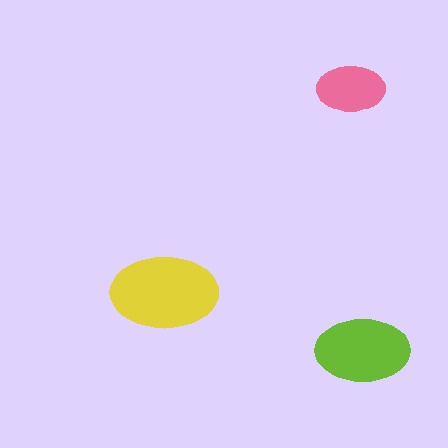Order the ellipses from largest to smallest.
the yellow one, the lime one, the pink one.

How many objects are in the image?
There are 3 objects in the image.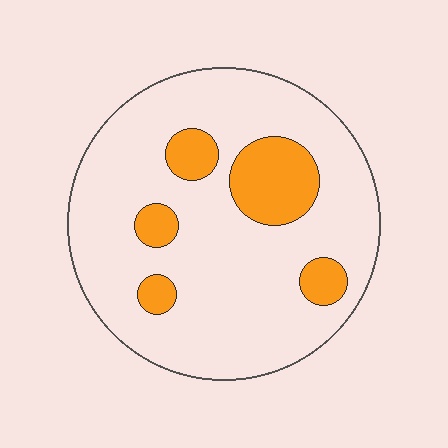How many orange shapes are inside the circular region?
5.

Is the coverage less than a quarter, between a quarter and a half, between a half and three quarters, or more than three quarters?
Less than a quarter.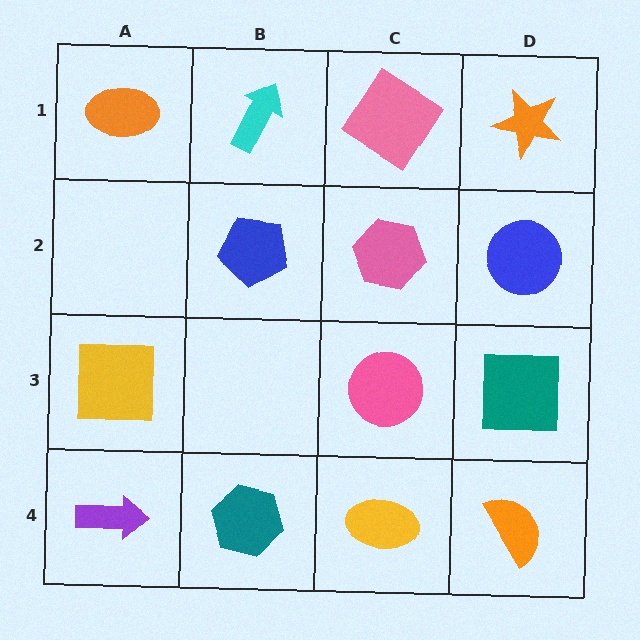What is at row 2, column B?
A blue pentagon.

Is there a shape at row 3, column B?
No, that cell is empty.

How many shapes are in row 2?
3 shapes.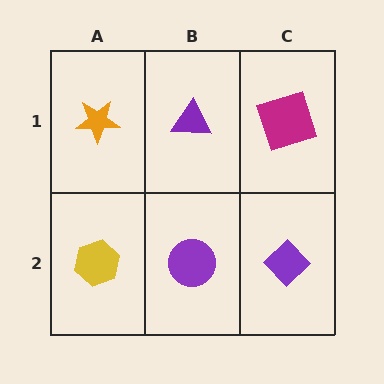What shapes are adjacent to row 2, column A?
An orange star (row 1, column A), a purple circle (row 2, column B).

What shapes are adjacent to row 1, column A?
A yellow hexagon (row 2, column A), a purple triangle (row 1, column B).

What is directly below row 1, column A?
A yellow hexagon.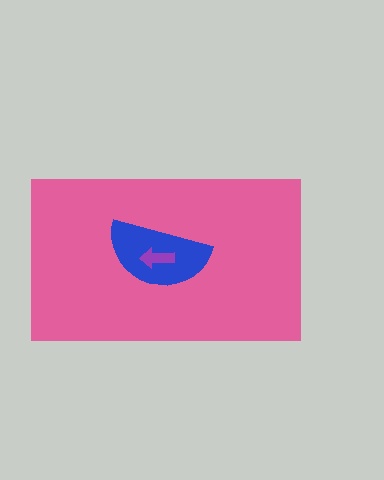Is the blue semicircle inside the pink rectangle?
Yes.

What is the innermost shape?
The purple arrow.